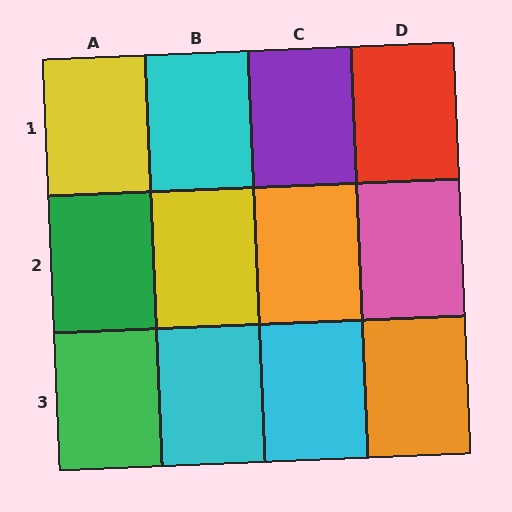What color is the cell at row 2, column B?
Yellow.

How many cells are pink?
1 cell is pink.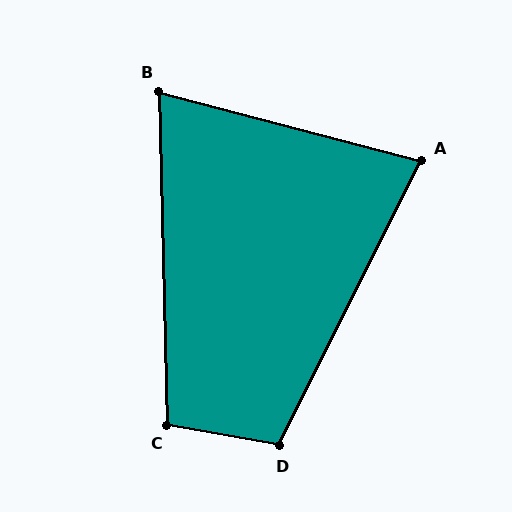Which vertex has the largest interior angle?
D, at approximately 106 degrees.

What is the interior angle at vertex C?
Approximately 102 degrees (obtuse).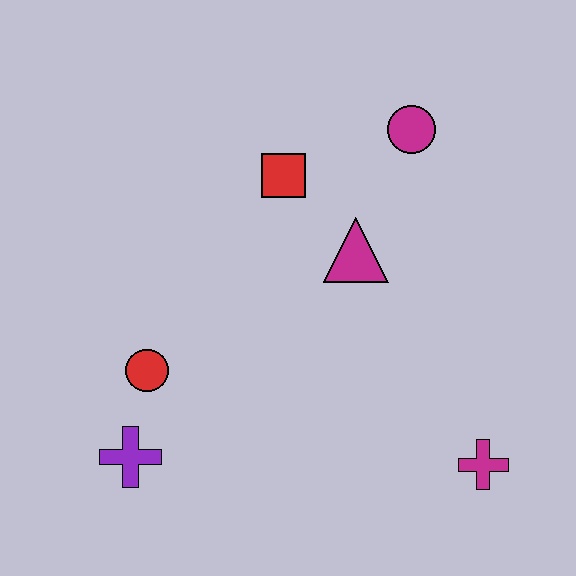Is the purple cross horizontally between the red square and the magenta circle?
No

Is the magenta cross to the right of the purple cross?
Yes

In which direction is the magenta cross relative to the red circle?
The magenta cross is to the right of the red circle.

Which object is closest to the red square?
The magenta triangle is closest to the red square.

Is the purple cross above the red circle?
No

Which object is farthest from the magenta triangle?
The purple cross is farthest from the magenta triangle.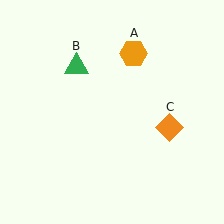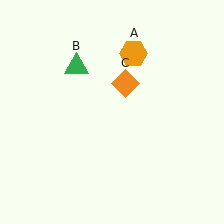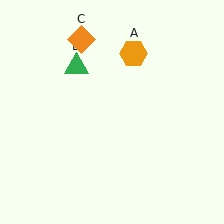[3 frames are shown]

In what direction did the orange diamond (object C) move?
The orange diamond (object C) moved up and to the left.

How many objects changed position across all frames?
1 object changed position: orange diamond (object C).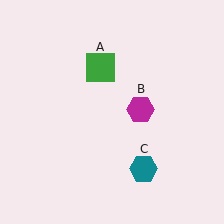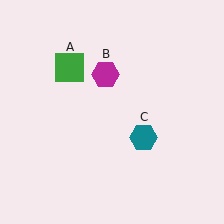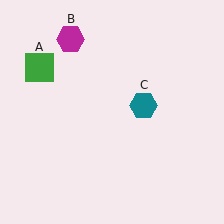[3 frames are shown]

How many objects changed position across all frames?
3 objects changed position: green square (object A), magenta hexagon (object B), teal hexagon (object C).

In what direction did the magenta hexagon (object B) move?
The magenta hexagon (object B) moved up and to the left.